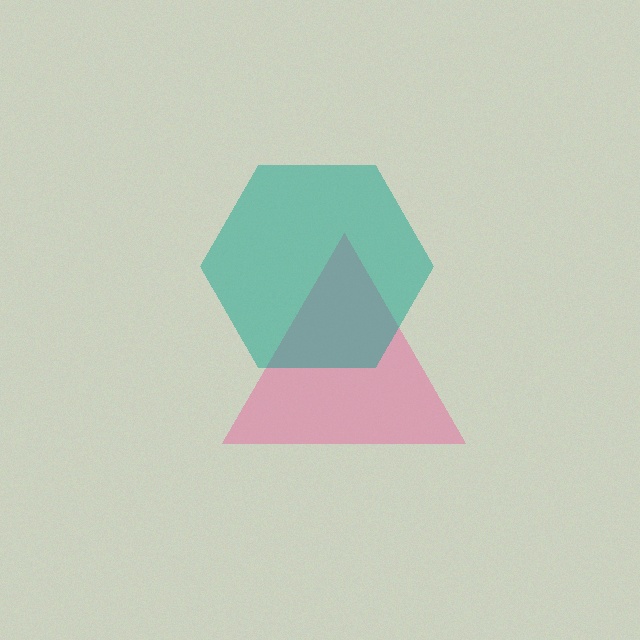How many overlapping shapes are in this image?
There are 2 overlapping shapes in the image.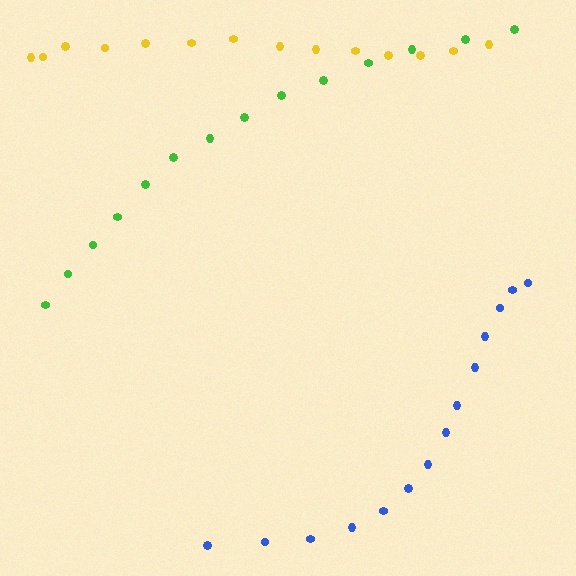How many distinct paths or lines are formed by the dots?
There are 3 distinct paths.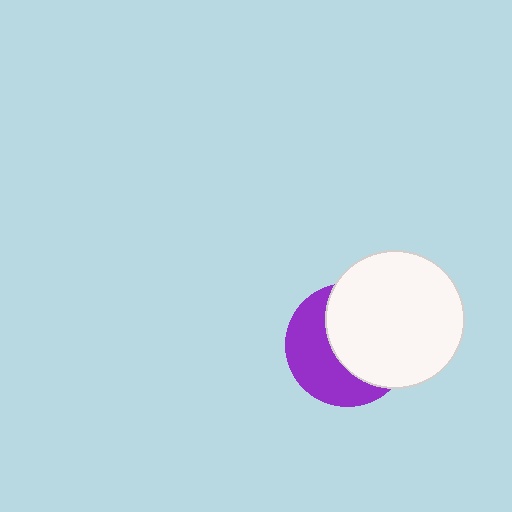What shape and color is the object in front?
The object in front is a white circle.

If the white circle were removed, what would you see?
You would see the complete purple circle.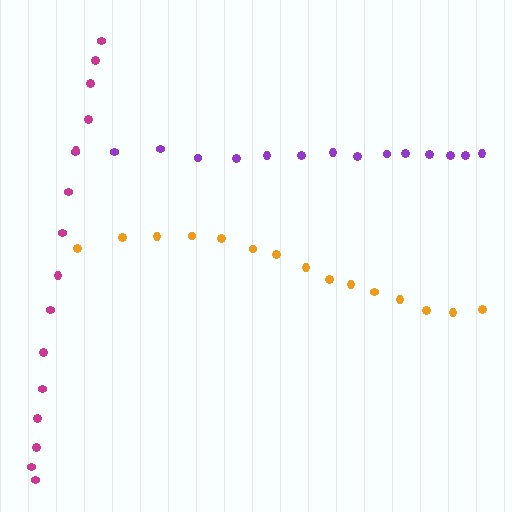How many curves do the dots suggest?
There are 3 distinct paths.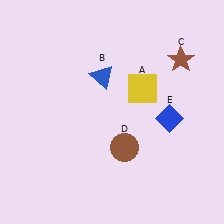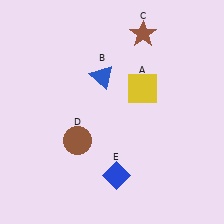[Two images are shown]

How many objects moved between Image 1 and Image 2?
3 objects moved between the two images.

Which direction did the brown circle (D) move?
The brown circle (D) moved left.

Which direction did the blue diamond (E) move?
The blue diamond (E) moved down.